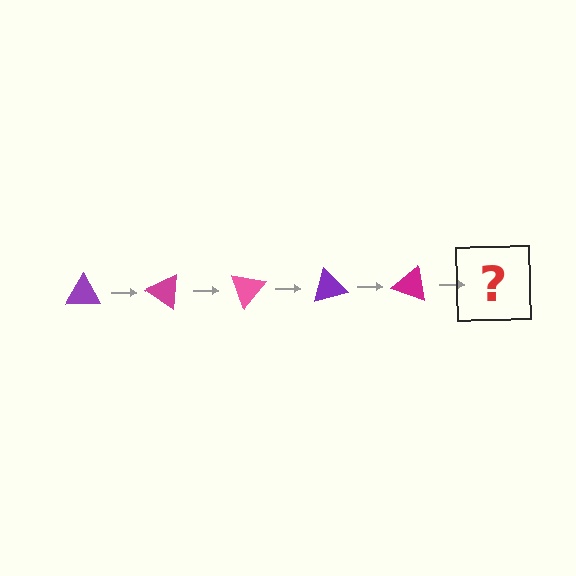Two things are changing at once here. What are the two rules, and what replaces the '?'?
The two rules are that it rotates 35 degrees each step and the color cycles through purple, magenta, and pink. The '?' should be a pink triangle, rotated 175 degrees from the start.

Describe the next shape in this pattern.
It should be a pink triangle, rotated 175 degrees from the start.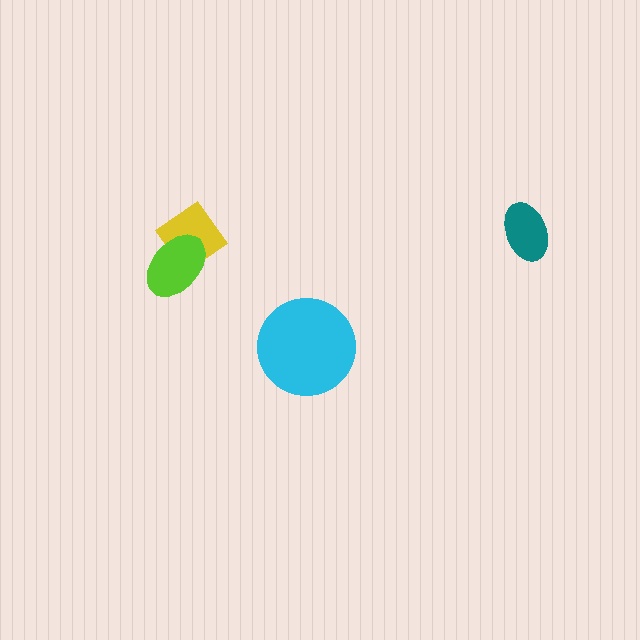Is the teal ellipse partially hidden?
No, no other shape covers it.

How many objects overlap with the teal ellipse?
0 objects overlap with the teal ellipse.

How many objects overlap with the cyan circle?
0 objects overlap with the cyan circle.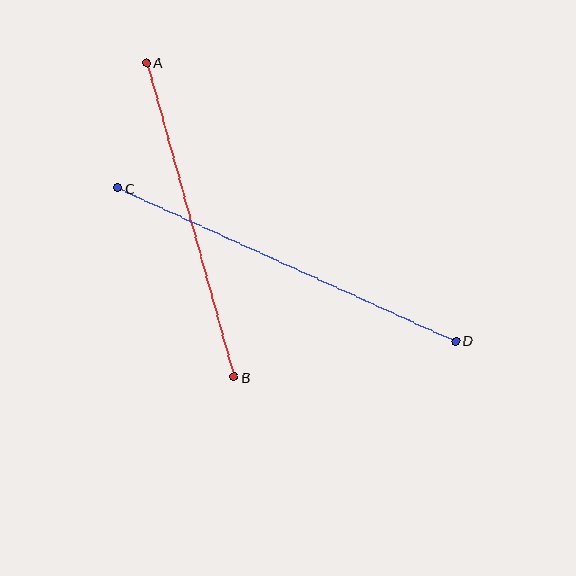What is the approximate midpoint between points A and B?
The midpoint is at approximately (190, 220) pixels.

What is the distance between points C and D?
The distance is approximately 371 pixels.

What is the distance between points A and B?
The distance is approximately 326 pixels.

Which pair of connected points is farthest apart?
Points C and D are farthest apart.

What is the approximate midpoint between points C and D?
The midpoint is at approximately (287, 264) pixels.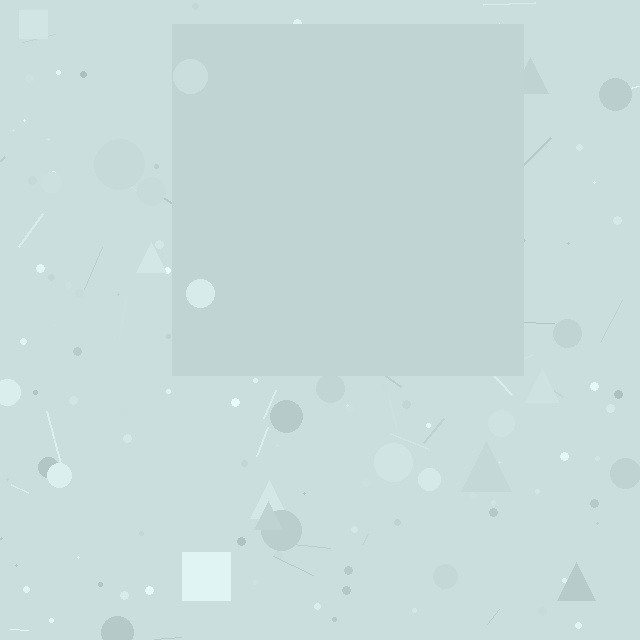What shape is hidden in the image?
A square is hidden in the image.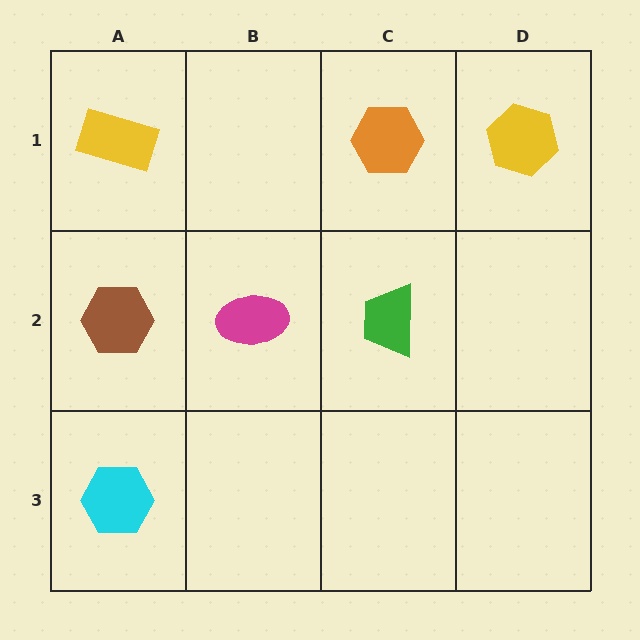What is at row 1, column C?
An orange hexagon.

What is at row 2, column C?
A green trapezoid.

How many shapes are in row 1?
3 shapes.